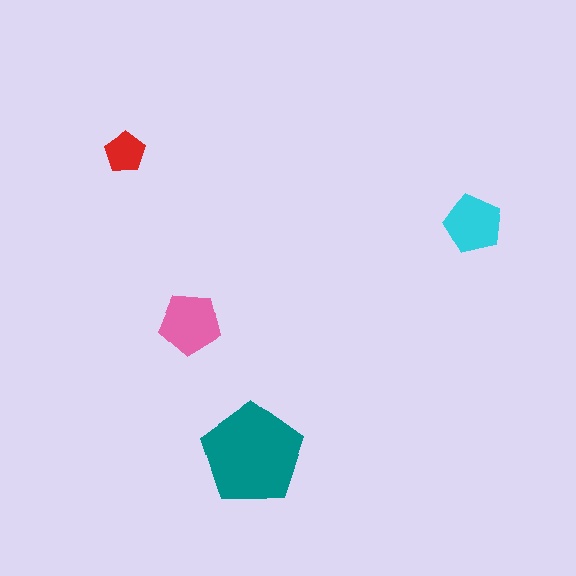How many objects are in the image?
There are 4 objects in the image.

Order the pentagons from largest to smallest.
the teal one, the pink one, the cyan one, the red one.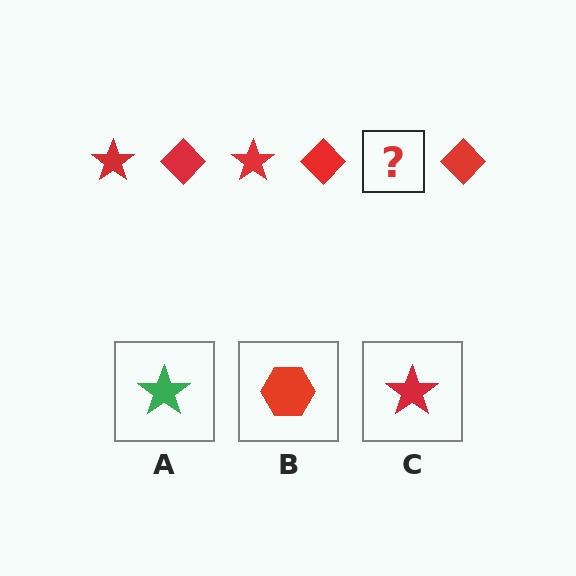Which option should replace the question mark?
Option C.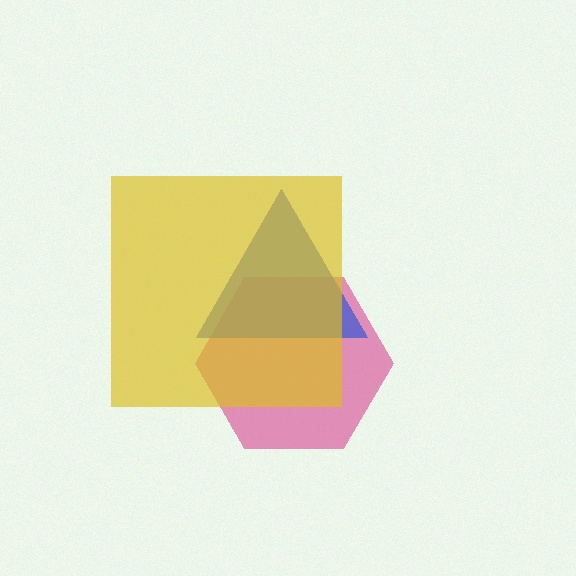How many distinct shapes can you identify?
There are 3 distinct shapes: a magenta hexagon, a blue triangle, a yellow square.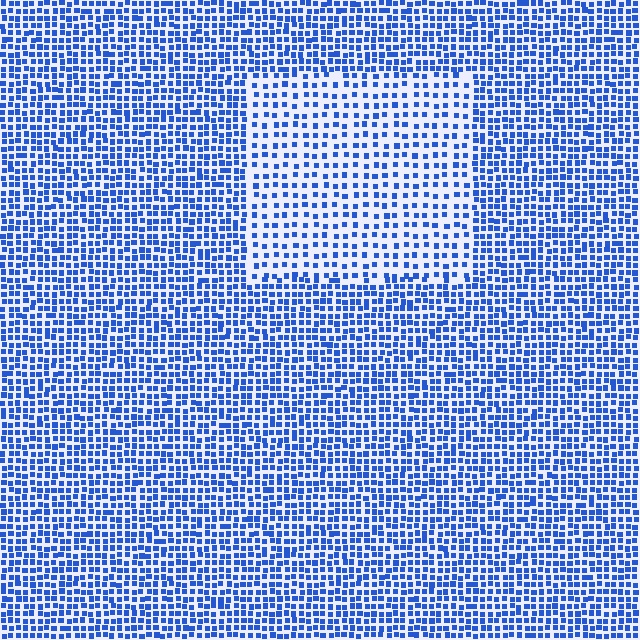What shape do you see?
I see a rectangle.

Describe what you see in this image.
The image contains small blue elements arranged at two different densities. A rectangle-shaped region is visible where the elements are less densely packed than the surrounding area.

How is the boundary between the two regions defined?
The boundary is defined by a change in element density (approximately 1.9x ratio). All elements are the same color, size, and shape.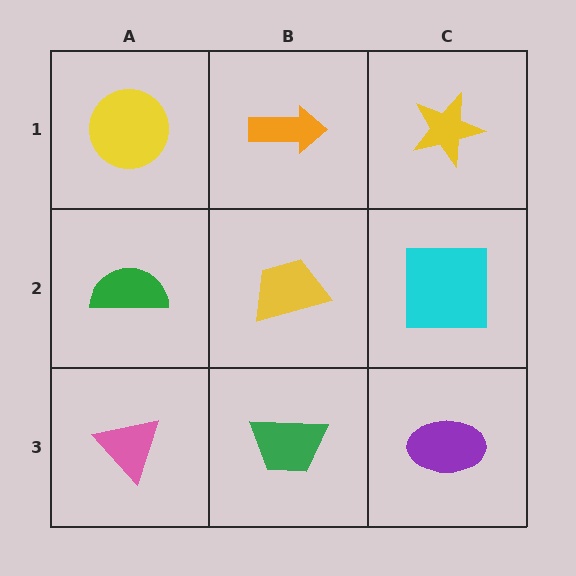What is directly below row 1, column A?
A green semicircle.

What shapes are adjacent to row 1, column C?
A cyan square (row 2, column C), an orange arrow (row 1, column B).